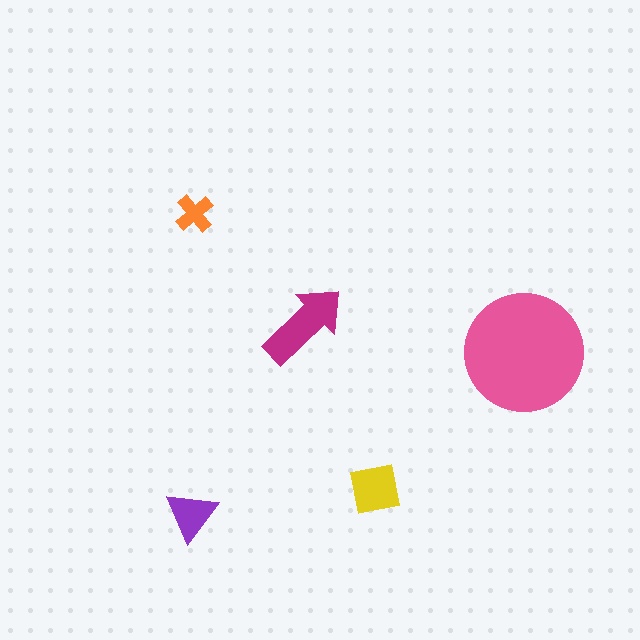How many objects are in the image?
There are 5 objects in the image.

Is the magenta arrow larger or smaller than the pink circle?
Smaller.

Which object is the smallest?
The orange cross.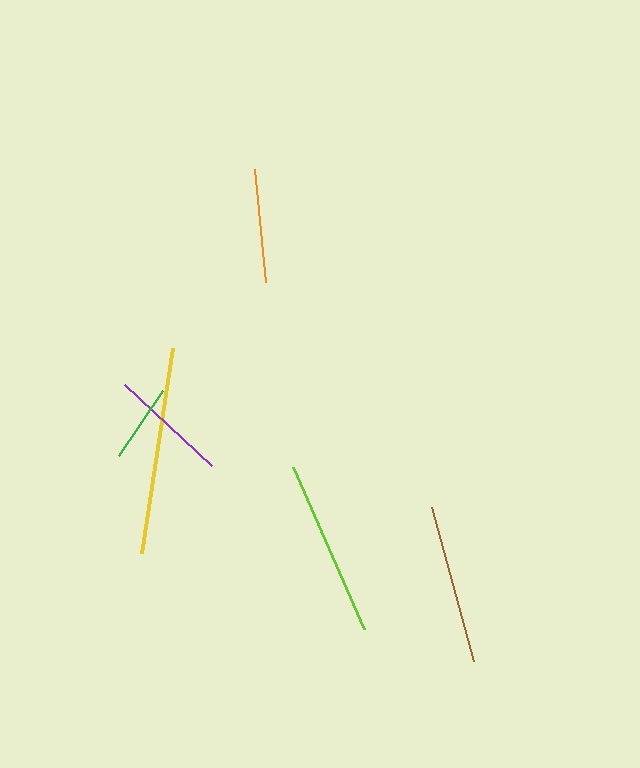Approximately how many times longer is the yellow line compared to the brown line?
The yellow line is approximately 1.3 times the length of the brown line.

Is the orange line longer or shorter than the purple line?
The purple line is longer than the orange line.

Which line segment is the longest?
The yellow line is the longest at approximately 208 pixels.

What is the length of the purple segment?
The purple segment is approximately 118 pixels long.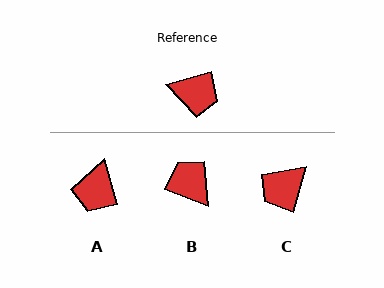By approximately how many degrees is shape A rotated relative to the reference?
Approximately 89 degrees clockwise.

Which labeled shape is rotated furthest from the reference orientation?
B, about 143 degrees away.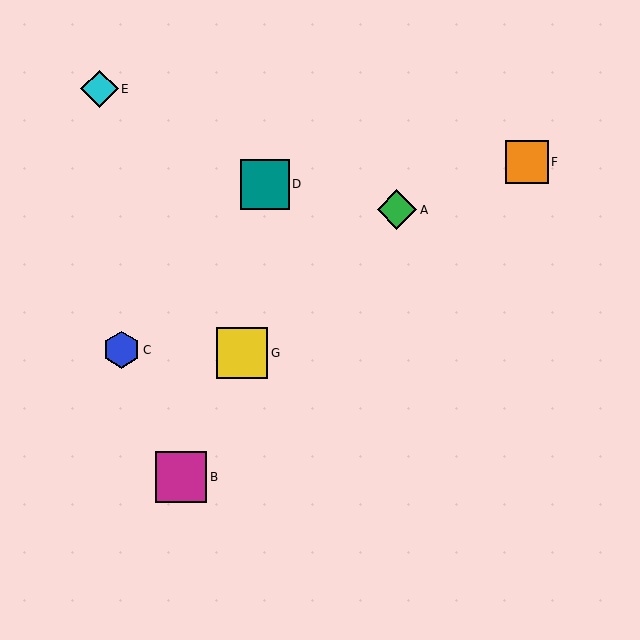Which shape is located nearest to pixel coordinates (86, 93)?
The cyan diamond (labeled E) at (99, 89) is nearest to that location.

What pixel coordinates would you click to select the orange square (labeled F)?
Click at (527, 162) to select the orange square F.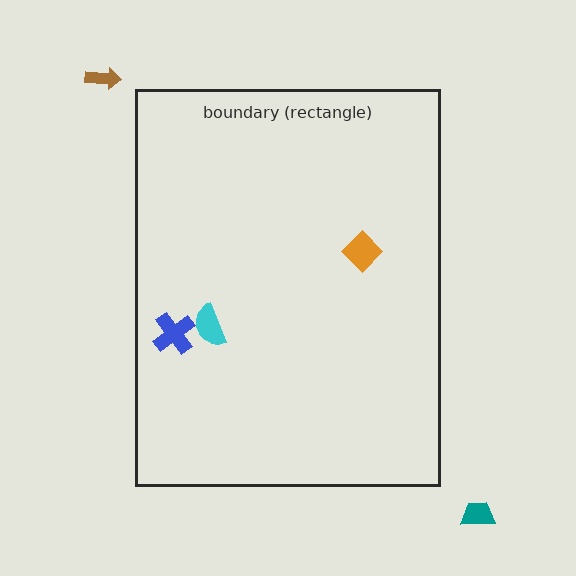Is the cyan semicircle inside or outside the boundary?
Inside.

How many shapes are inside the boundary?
3 inside, 2 outside.